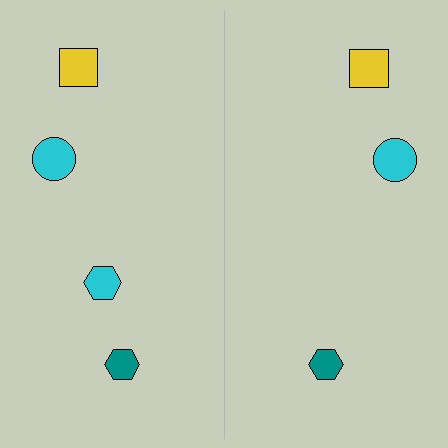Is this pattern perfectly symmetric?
No, the pattern is not perfectly symmetric. A cyan hexagon is missing from the right side.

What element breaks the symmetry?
A cyan hexagon is missing from the right side.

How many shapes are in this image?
There are 7 shapes in this image.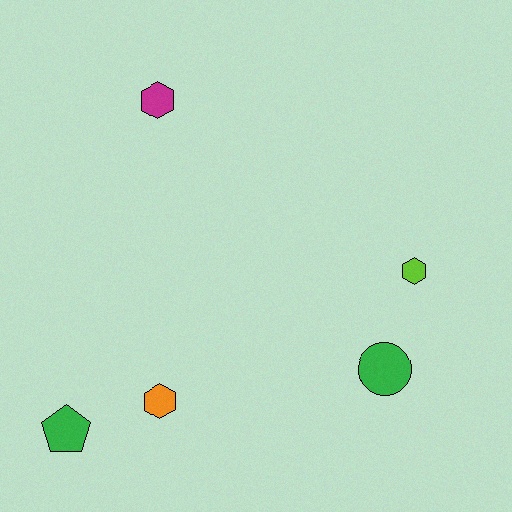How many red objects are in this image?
There are no red objects.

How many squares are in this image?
There are no squares.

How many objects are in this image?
There are 5 objects.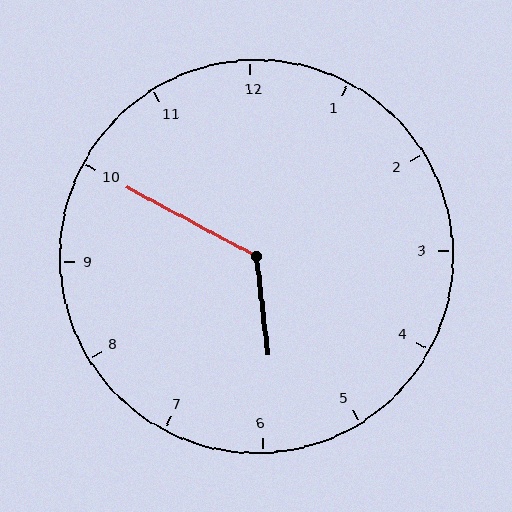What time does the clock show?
5:50.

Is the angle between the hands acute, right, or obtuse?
It is obtuse.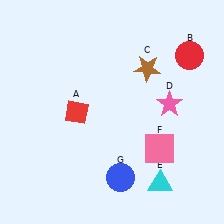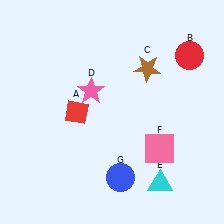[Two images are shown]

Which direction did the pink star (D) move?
The pink star (D) moved left.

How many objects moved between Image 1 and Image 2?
1 object moved between the two images.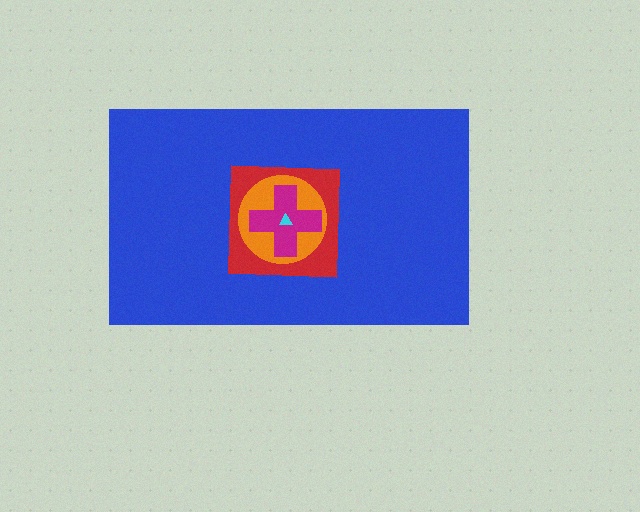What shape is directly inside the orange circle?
The magenta cross.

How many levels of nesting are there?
5.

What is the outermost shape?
The blue rectangle.